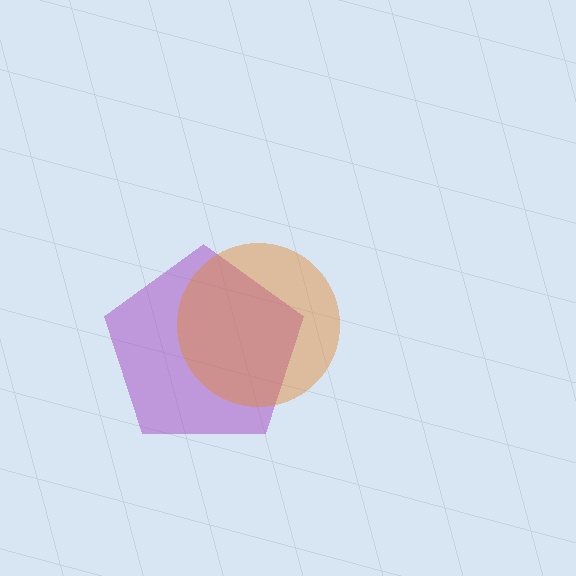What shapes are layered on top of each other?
The layered shapes are: a purple pentagon, an orange circle.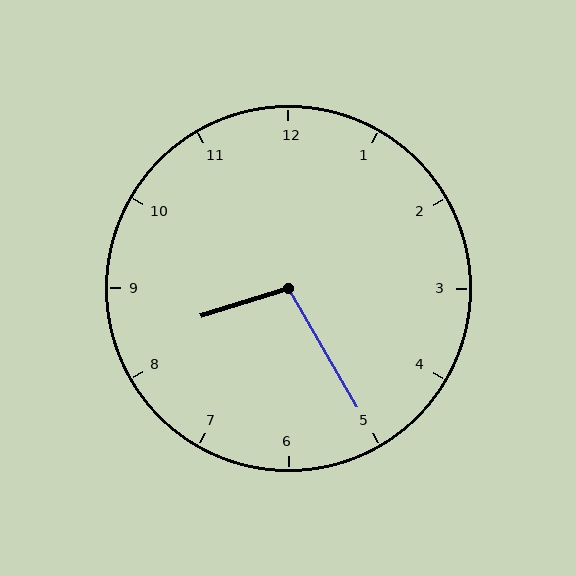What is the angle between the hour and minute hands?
Approximately 102 degrees.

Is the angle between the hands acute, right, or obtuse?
It is obtuse.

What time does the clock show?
8:25.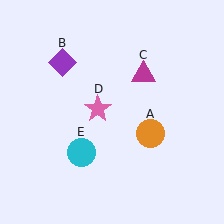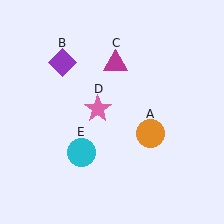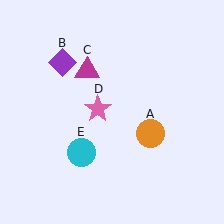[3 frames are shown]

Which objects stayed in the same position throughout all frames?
Orange circle (object A) and purple diamond (object B) and pink star (object D) and cyan circle (object E) remained stationary.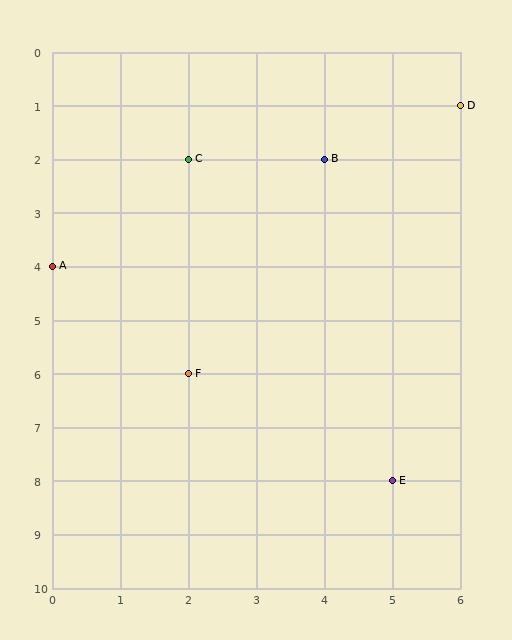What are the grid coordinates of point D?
Point D is at grid coordinates (6, 1).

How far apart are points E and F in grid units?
Points E and F are 3 columns and 2 rows apart (about 3.6 grid units diagonally).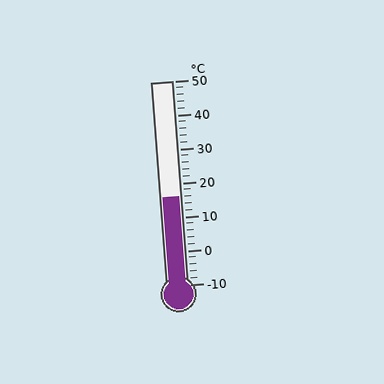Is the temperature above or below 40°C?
The temperature is below 40°C.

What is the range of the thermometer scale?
The thermometer scale ranges from -10°C to 50°C.